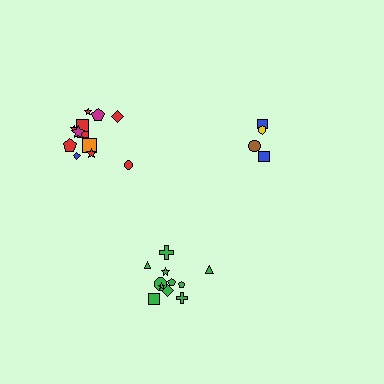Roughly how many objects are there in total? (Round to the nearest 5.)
Roughly 30 objects in total.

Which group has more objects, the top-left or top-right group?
The top-left group.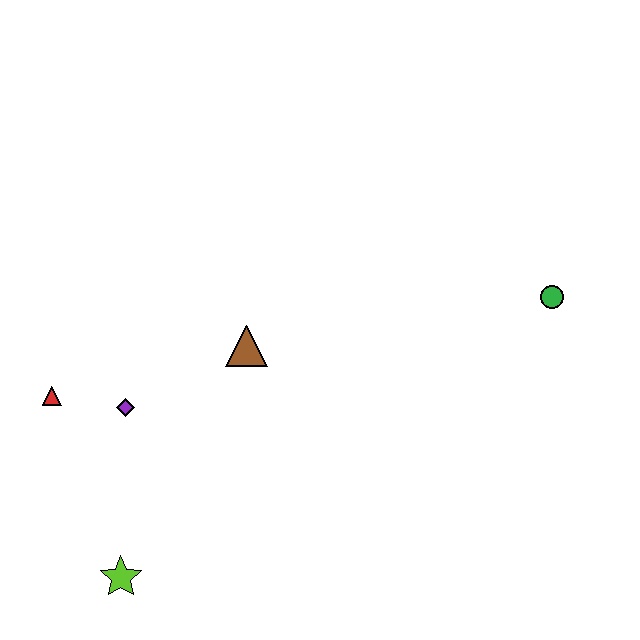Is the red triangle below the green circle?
Yes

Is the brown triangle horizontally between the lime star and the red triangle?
No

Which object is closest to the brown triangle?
The purple diamond is closest to the brown triangle.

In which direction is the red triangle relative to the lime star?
The red triangle is above the lime star.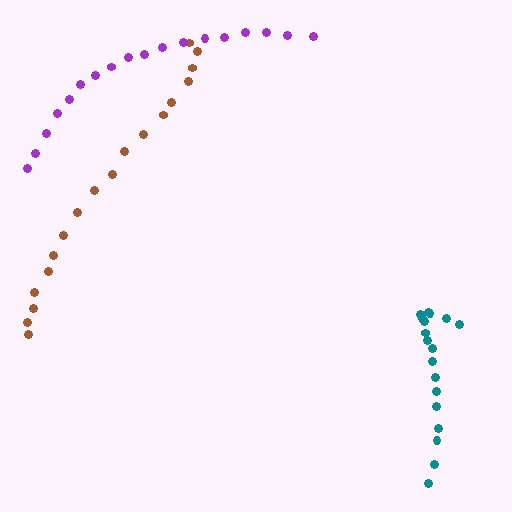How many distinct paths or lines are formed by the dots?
There are 3 distinct paths.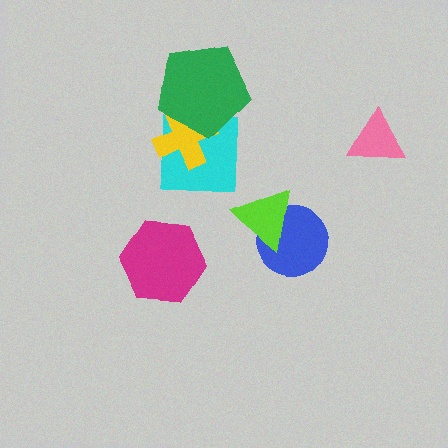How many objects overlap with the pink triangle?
0 objects overlap with the pink triangle.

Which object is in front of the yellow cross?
The green pentagon is in front of the yellow cross.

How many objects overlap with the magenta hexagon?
0 objects overlap with the magenta hexagon.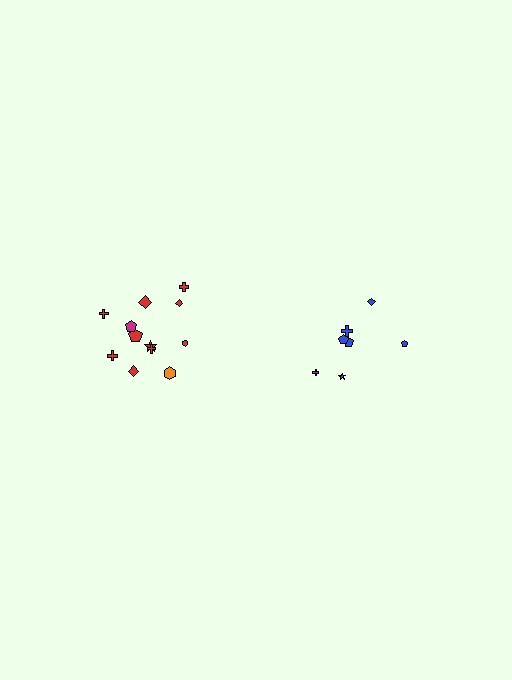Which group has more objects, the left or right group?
The left group.